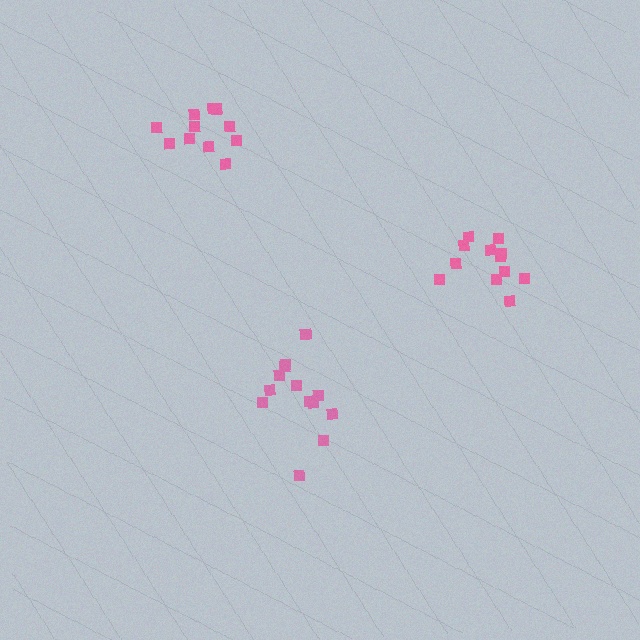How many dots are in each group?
Group 1: 13 dots, Group 2: 12 dots, Group 3: 12 dots (37 total).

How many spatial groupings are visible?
There are 3 spatial groupings.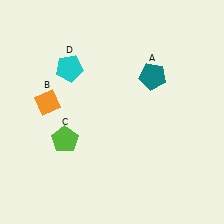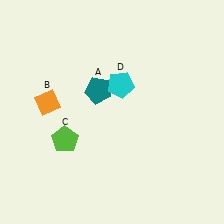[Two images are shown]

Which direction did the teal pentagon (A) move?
The teal pentagon (A) moved left.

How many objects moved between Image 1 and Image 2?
2 objects moved between the two images.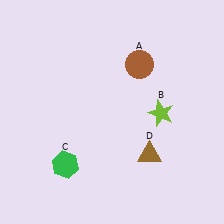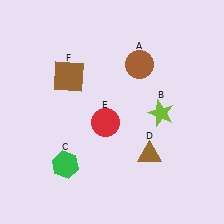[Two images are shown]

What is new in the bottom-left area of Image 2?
A red circle (E) was added in the bottom-left area of Image 2.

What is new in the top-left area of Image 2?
A brown square (F) was added in the top-left area of Image 2.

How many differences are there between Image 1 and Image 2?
There are 2 differences between the two images.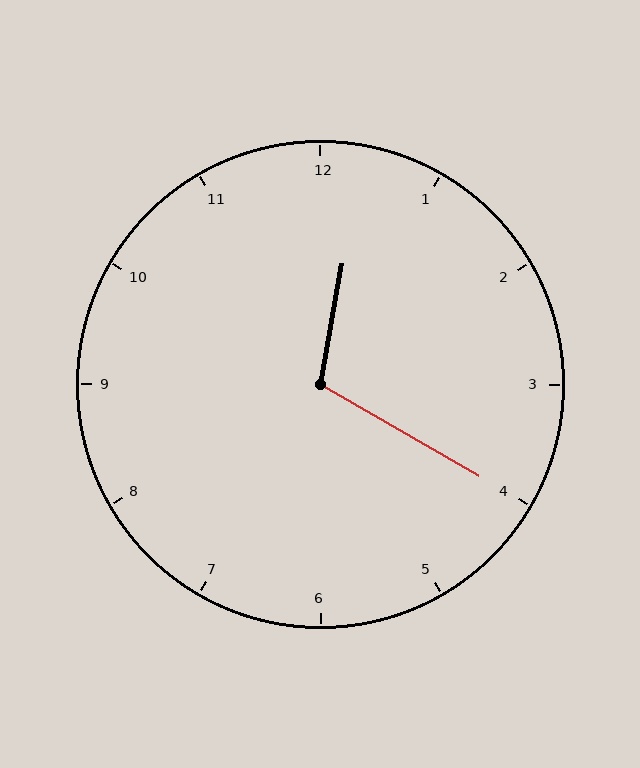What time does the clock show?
12:20.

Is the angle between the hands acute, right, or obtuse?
It is obtuse.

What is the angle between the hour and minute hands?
Approximately 110 degrees.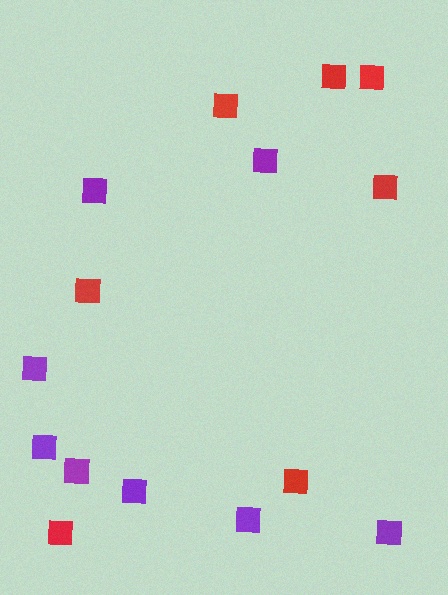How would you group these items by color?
There are 2 groups: one group of red squares (7) and one group of purple squares (8).